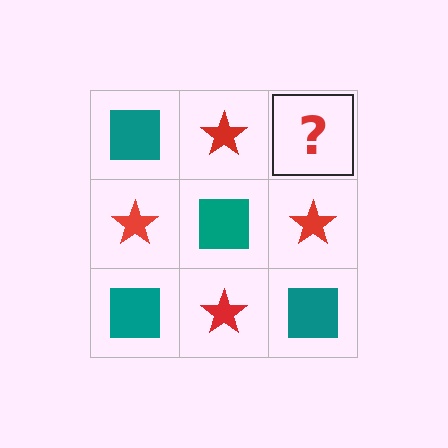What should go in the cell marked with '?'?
The missing cell should contain a teal square.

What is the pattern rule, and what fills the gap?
The rule is that it alternates teal square and red star in a checkerboard pattern. The gap should be filled with a teal square.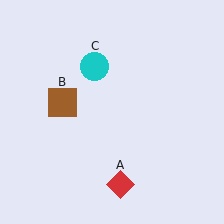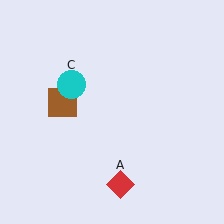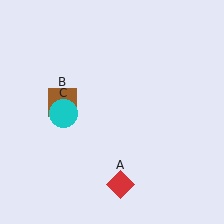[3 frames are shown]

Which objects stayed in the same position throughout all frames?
Red diamond (object A) and brown square (object B) remained stationary.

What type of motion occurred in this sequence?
The cyan circle (object C) rotated counterclockwise around the center of the scene.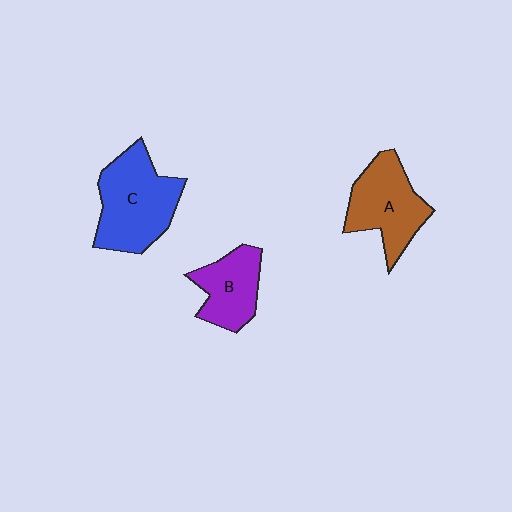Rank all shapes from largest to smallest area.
From largest to smallest: C (blue), A (brown), B (purple).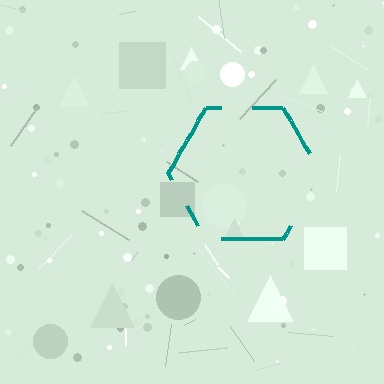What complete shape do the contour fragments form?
The contour fragments form a hexagon.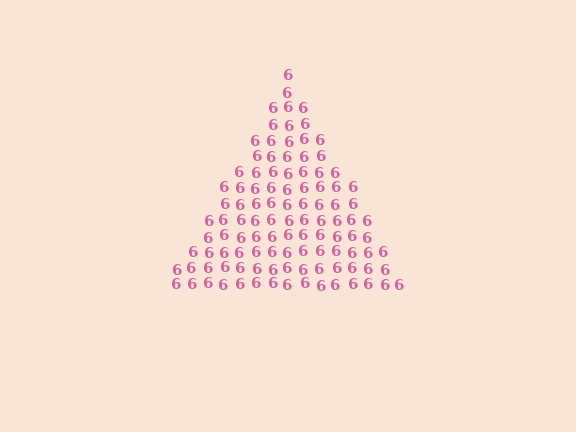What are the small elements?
The small elements are digit 6's.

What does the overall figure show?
The overall figure shows a triangle.